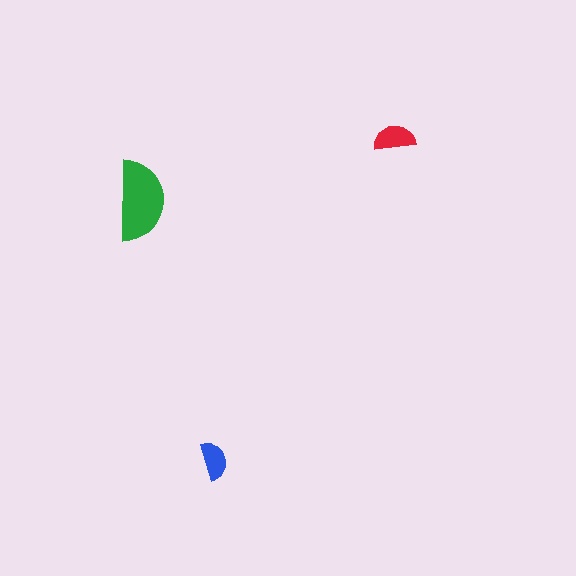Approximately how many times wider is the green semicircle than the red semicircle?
About 2 times wider.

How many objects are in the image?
There are 3 objects in the image.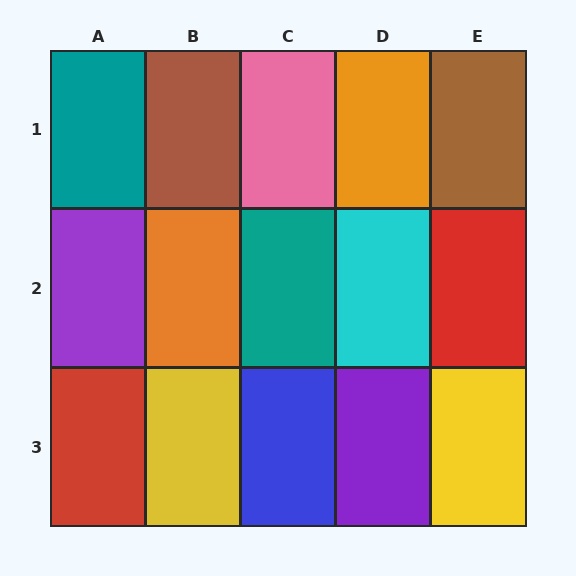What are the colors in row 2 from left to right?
Purple, orange, teal, cyan, red.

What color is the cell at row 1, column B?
Brown.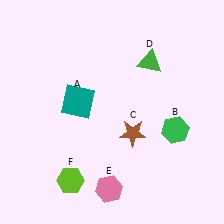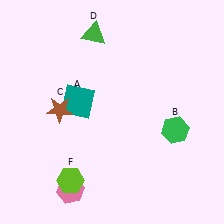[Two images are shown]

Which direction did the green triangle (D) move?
The green triangle (D) moved left.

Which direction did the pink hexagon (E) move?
The pink hexagon (E) moved left.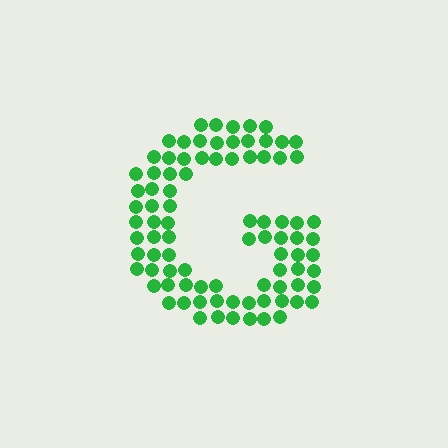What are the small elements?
The small elements are circles.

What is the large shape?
The large shape is the letter G.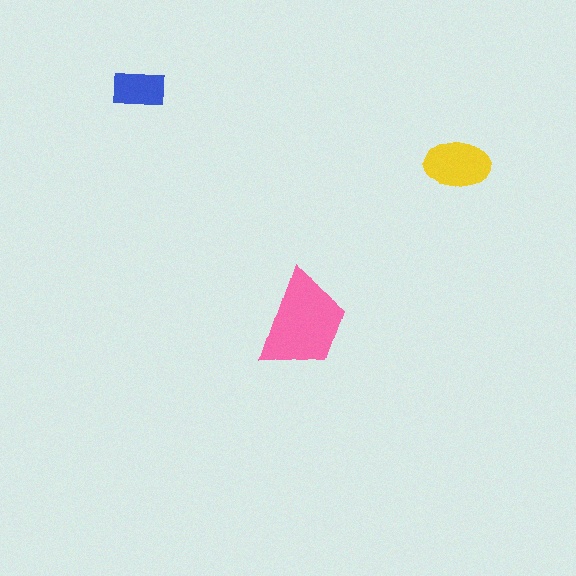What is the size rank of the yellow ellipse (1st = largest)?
2nd.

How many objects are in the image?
There are 3 objects in the image.